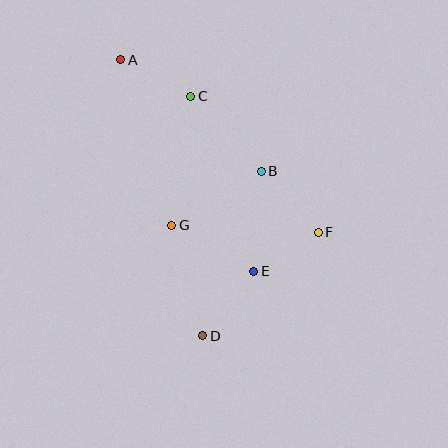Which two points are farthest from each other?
Points A and D are farthest from each other.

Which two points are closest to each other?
Points E and F are closest to each other.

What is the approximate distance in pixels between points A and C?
The distance between A and C is approximately 79 pixels.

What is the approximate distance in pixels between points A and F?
The distance between A and F is approximately 262 pixels.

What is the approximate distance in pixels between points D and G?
The distance between D and G is approximately 115 pixels.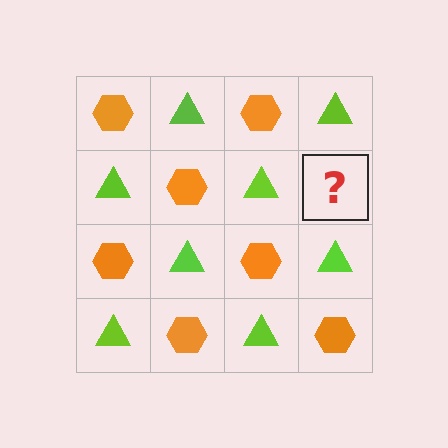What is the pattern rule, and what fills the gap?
The rule is that it alternates orange hexagon and lime triangle in a checkerboard pattern. The gap should be filled with an orange hexagon.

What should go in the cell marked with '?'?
The missing cell should contain an orange hexagon.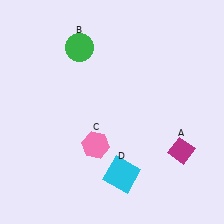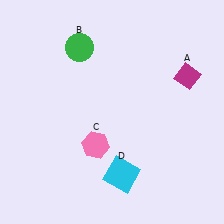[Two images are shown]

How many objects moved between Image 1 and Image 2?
1 object moved between the two images.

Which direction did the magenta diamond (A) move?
The magenta diamond (A) moved up.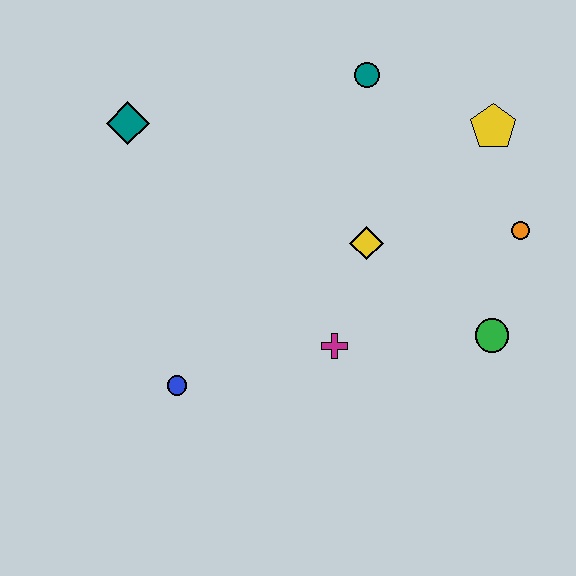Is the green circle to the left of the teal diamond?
No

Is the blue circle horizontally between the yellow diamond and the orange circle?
No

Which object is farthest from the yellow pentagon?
The blue circle is farthest from the yellow pentagon.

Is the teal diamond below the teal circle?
Yes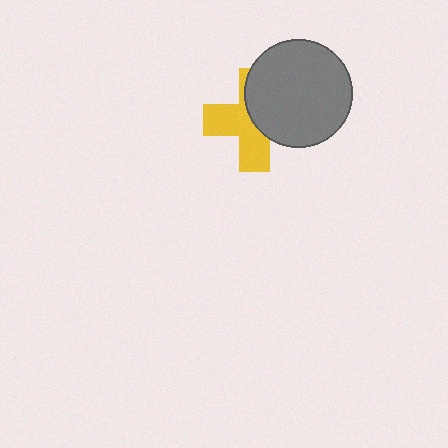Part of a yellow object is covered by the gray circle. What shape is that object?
It is a cross.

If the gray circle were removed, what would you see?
You would see the complete yellow cross.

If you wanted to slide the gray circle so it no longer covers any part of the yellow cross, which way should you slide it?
Slide it right — that is the most direct way to separate the two shapes.